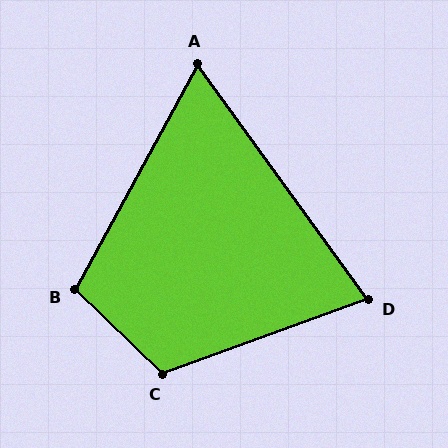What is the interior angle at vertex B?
Approximately 106 degrees (obtuse).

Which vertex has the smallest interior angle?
A, at approximately 64 degrees.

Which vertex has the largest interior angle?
C, at approximately 116 degrees.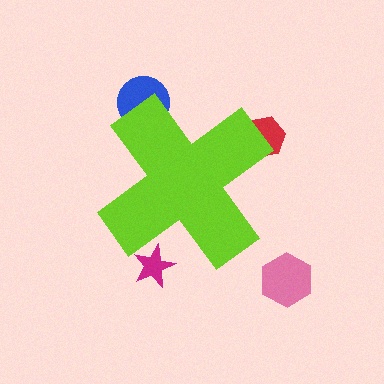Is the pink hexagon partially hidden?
No, the pink hexagon is fully visible.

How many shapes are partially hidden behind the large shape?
3 shapes are partially hidden.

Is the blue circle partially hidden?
Yes, the blue circle is partially hidden behind the lime cross.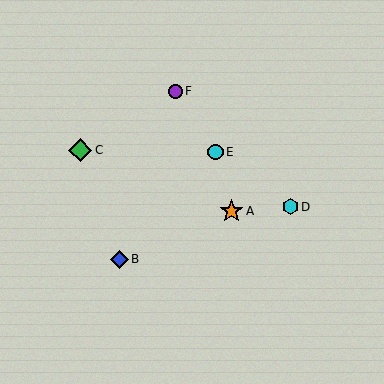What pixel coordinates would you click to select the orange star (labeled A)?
Click at (231, 211) to select the orange star A.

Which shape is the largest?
The green diamond (labeled C) is the largest.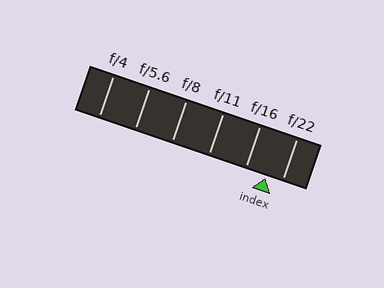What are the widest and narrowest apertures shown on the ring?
The widest aperture shown is f/4 and the narrowest is f/22.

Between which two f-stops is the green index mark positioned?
The index mark is between f/16 and f/22.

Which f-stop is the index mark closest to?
The index mark is closest to f/22.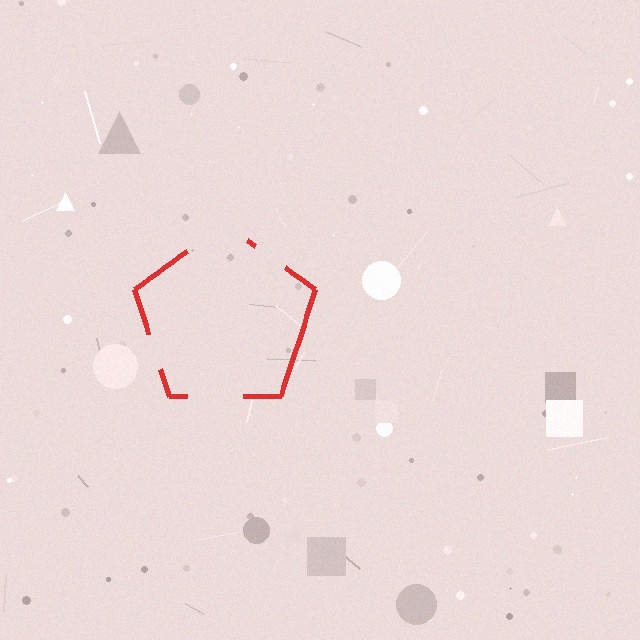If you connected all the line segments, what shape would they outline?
They would outline a pentagon.